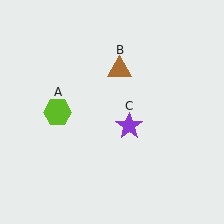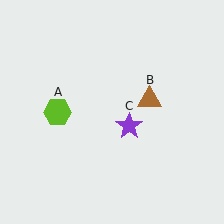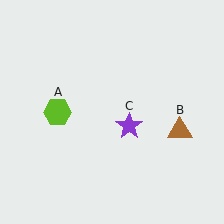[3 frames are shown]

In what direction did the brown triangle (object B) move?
The brown triangle (object B) moved down and to the right.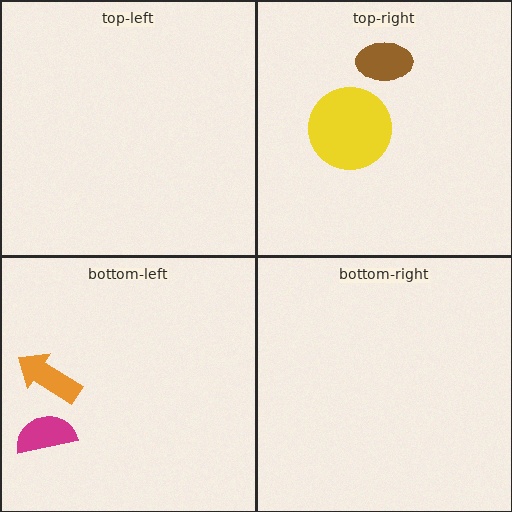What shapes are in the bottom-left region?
The orange arrow, the magenta semicircle.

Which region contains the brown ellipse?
The top-right region.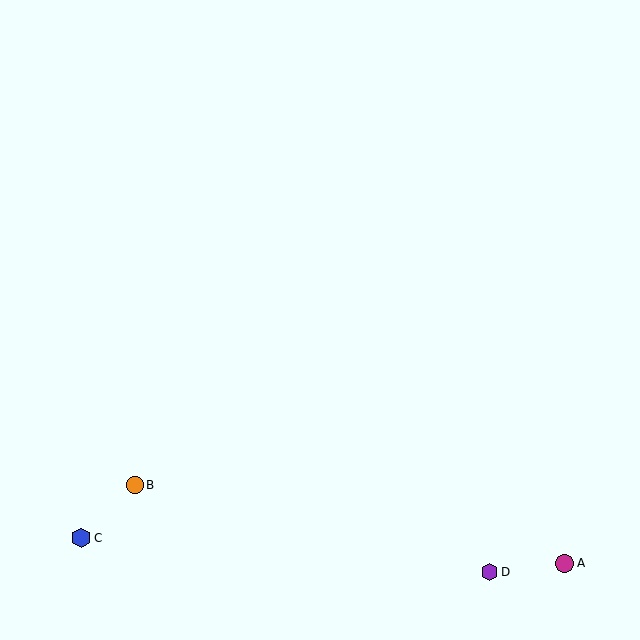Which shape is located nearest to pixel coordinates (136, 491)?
The orange circle (labeled B) at (135, 485) is nearest to that location.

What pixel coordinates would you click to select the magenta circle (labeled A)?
Click at (565, 563) to select the magenta circle A.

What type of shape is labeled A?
Shape A is a magenta circle.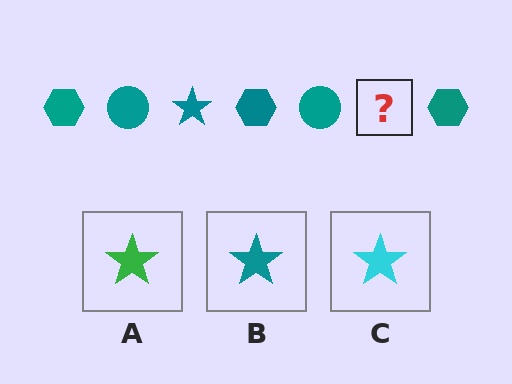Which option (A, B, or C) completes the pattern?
B.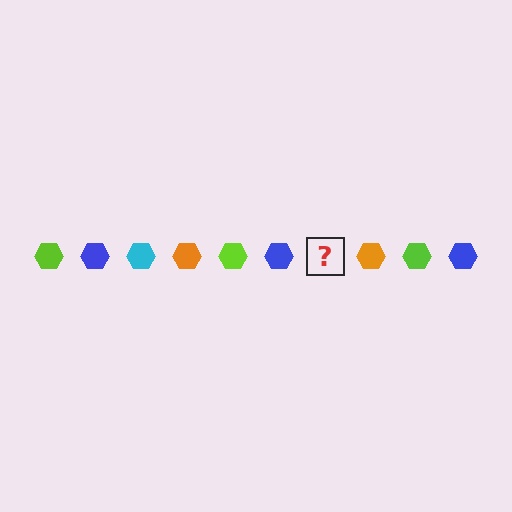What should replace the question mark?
The question mark should be replaced with a cyan hexagon.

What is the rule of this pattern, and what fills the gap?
The rule is that the pattern cycles through lime, blue, cyan, orange hexagons. The gap should be filled with a cyan hexagon.